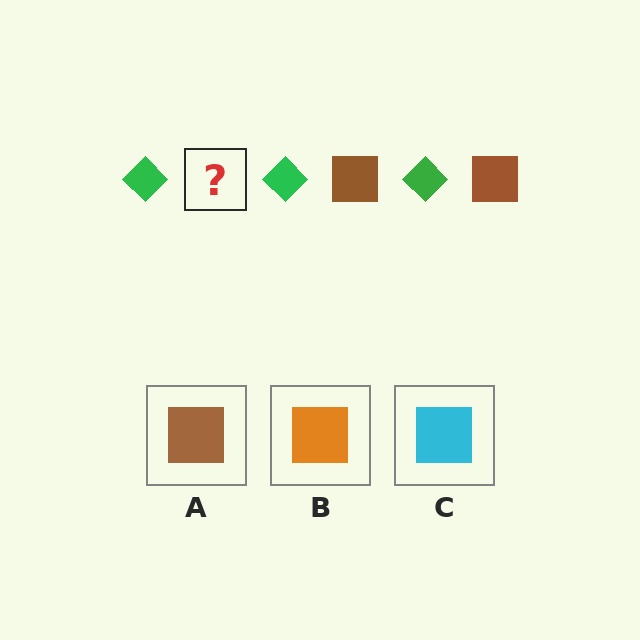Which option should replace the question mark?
Option A.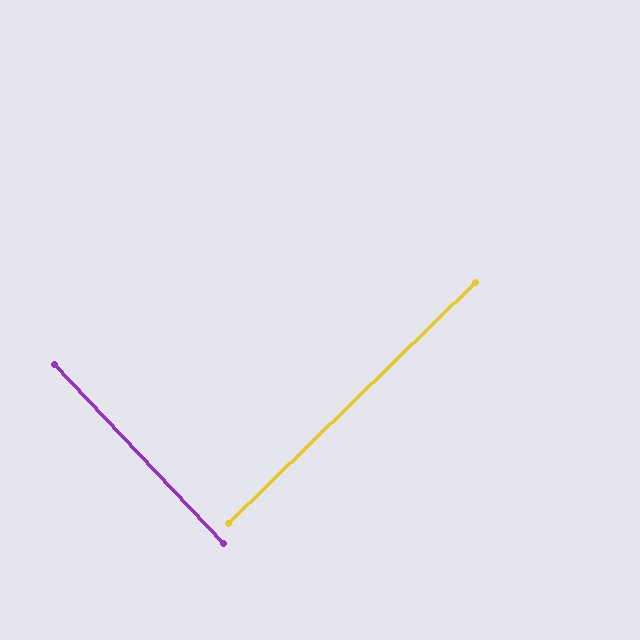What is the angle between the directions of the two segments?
Approximately 89 degrees.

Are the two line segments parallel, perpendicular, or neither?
Perpendicular — they meet at approximately 89°.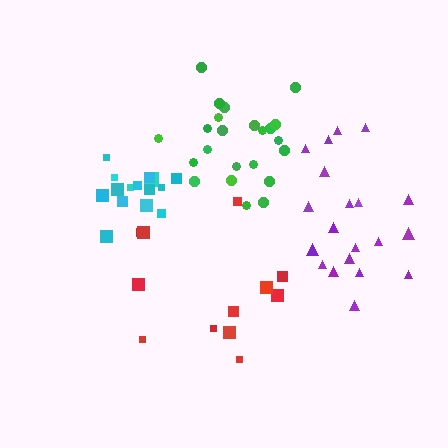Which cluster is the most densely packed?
Cyan.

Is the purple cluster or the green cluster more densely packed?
Green.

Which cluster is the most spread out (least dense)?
Red.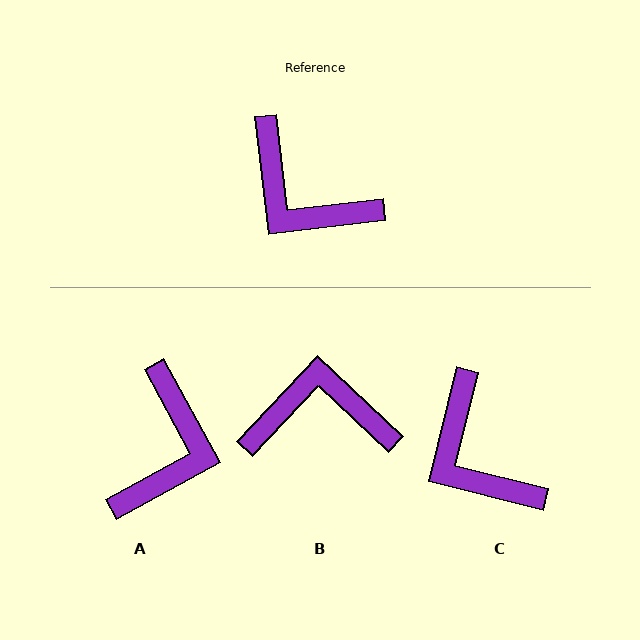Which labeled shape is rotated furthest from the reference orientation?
B, about 140 degrees away.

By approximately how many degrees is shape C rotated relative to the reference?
Approximately 21 degrees clockwise.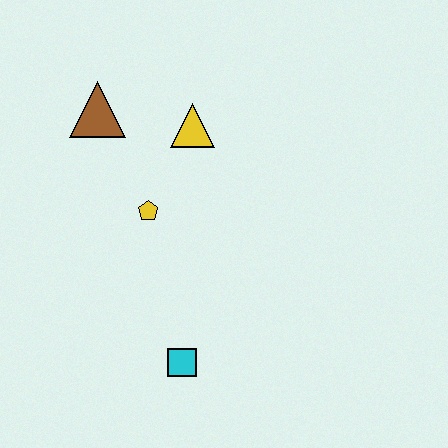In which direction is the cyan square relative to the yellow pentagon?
The cyan square is below the yellow pentagon.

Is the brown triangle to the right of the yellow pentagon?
No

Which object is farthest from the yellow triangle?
The cyan square is farthest from the yellow triangle.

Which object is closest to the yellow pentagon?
The yellow triangle is closest to the yellow pentagon.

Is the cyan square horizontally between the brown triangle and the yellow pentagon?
No